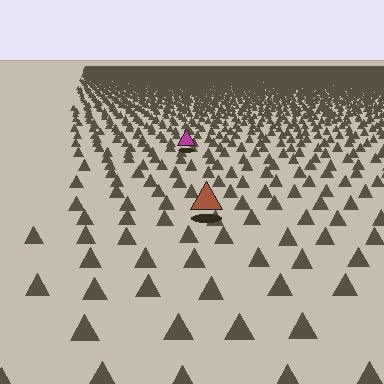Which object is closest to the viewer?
The brown triangle is closest. The texture marks near it are larger and more spread out.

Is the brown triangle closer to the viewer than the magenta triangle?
Yes. The brown triangle is closer — you can tell from the texture gradient: the ground texture is coarser near it.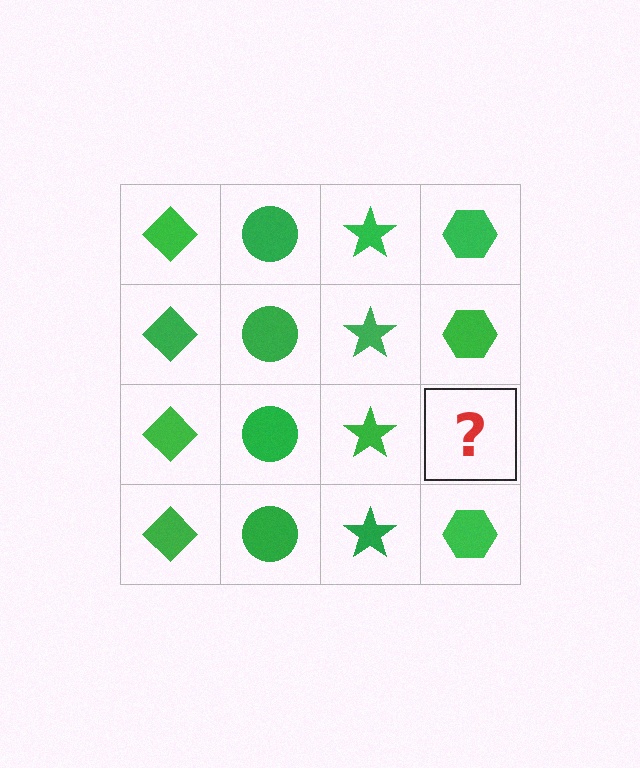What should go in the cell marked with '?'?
The missing cell should contain a green hexagon.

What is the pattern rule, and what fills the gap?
The rule is that each column has a consistent shape. The gap should be filled with a green hexagon.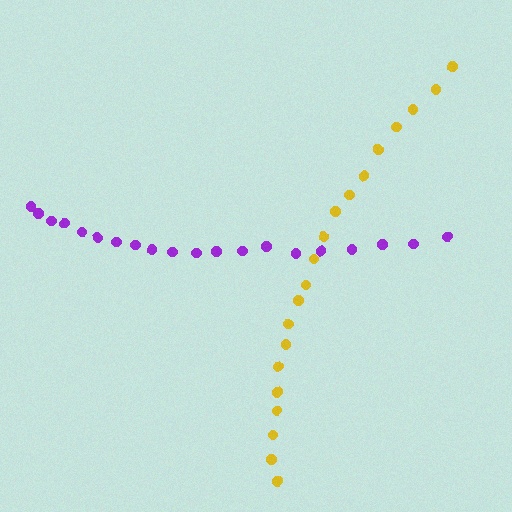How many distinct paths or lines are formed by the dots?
There are 2 distinct paths.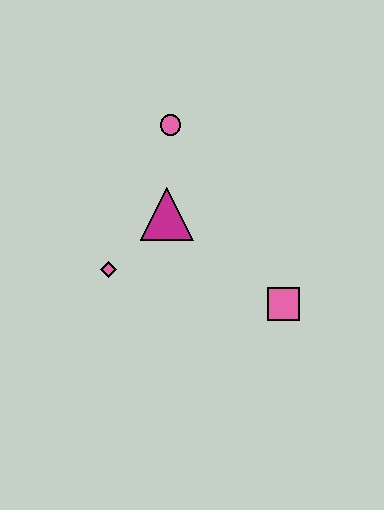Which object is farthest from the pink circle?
The pink square is farthest from the pink circle.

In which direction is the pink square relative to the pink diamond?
The pink square is to the right of the pink diamond.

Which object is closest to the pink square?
The magenta triangle is closest to the pink square.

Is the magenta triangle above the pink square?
Yes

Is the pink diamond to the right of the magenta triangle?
No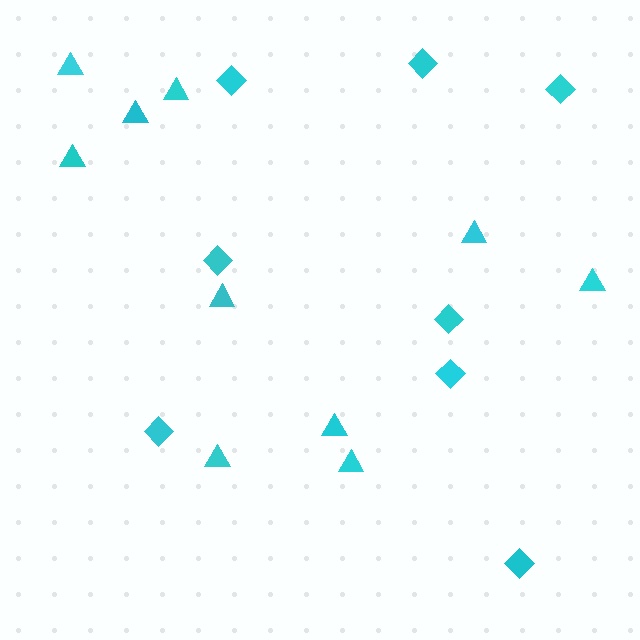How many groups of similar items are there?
There are 2 groups: one group of diamonds (8) and one group of triangles (10).